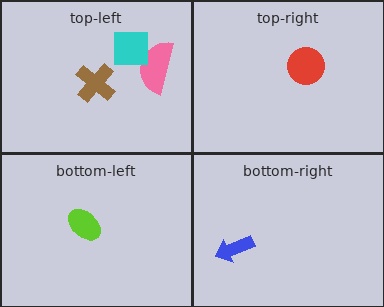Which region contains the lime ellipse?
The bottom-left region.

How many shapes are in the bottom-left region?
1.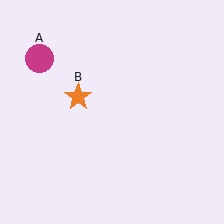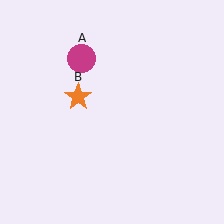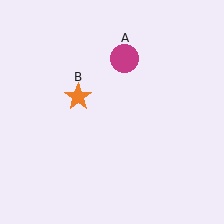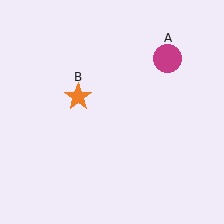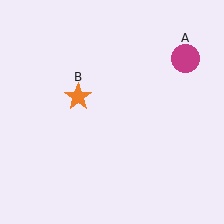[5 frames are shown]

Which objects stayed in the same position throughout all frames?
Orange star (object B) remained stationary.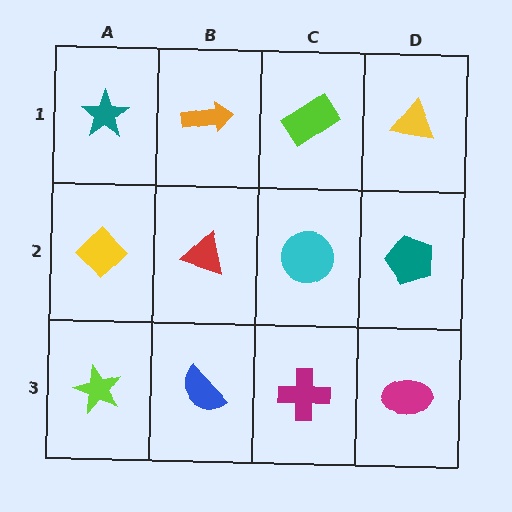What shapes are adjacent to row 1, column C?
A cyan circle (row 2, column C), an orange arrow (row 1, column B), a yellow triangle (row 1, column D).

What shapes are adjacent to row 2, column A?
A teal star (row 1, column A), a lime star (row 3, column A), a red triangle (row 2, column B).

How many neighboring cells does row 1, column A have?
2.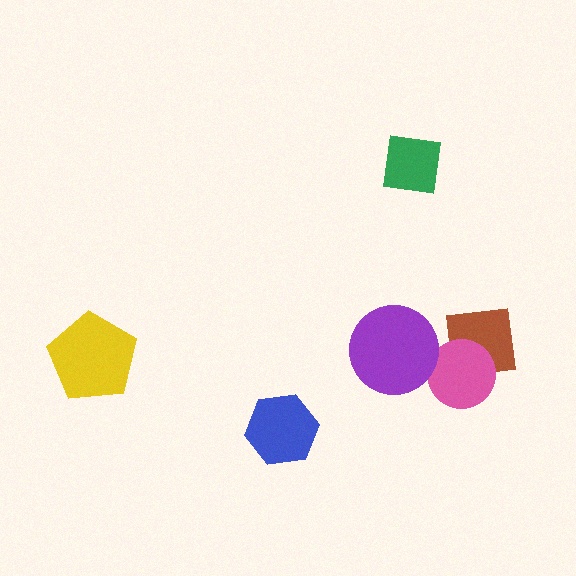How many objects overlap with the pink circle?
1 object overlaps with the pink circle.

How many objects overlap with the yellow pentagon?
0 objects overlap with the yellow pentagon.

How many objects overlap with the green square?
0 objects overlap with the green square.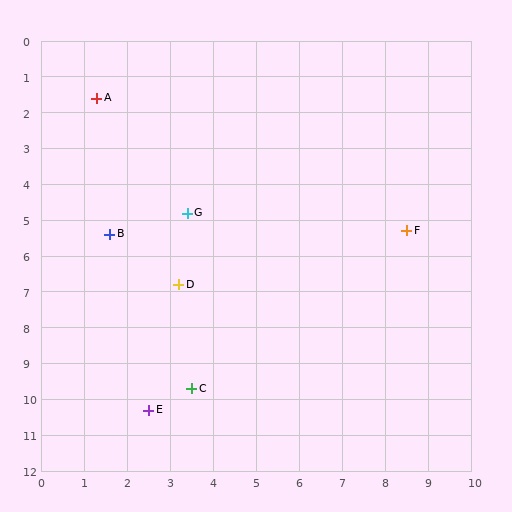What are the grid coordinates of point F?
Point F is at approximately (8.5, 5.3).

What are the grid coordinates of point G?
Point G is at approximately (3.4, 4.8).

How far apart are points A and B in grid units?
Points A and B are about 3.8 grid units apart.